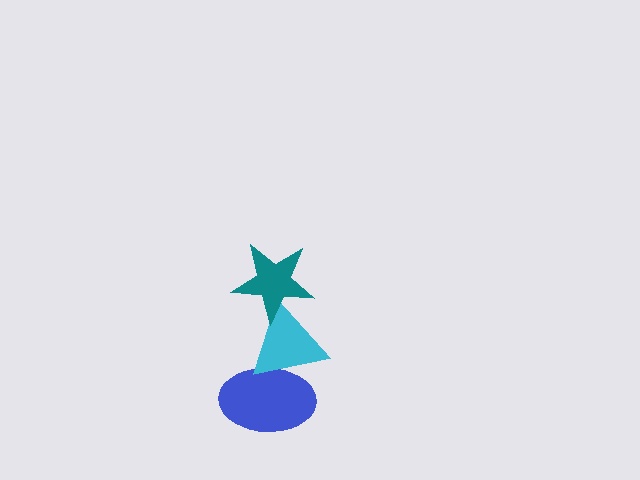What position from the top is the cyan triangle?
The cyan triangle is 2nd from the top.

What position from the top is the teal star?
The teal star is 1st from the top.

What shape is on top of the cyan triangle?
The teal star is on top of the cyan triangle.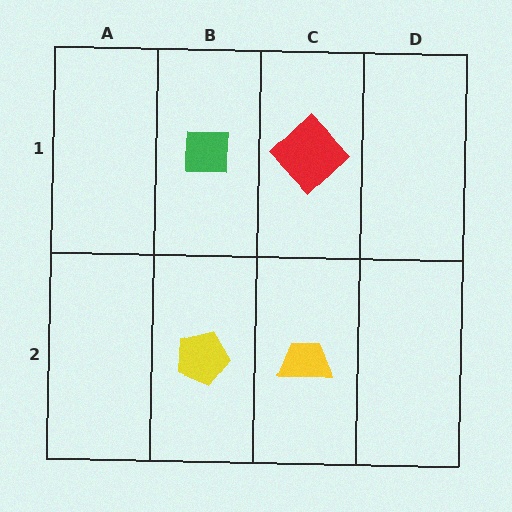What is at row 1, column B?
A green square.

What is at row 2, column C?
A yellow trapezoid.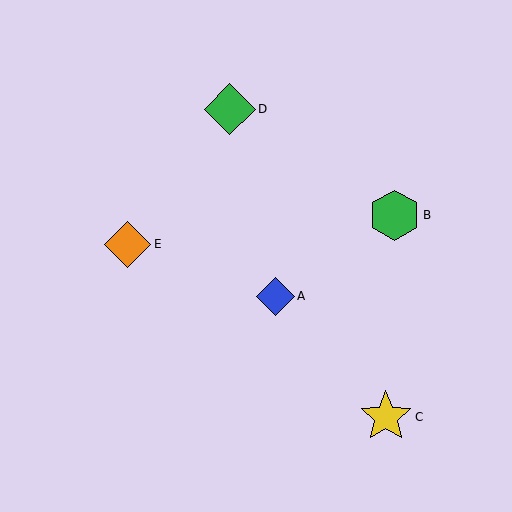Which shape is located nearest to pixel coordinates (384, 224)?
The green hexagon (labeled B) at (394, 215) is nearest to that location.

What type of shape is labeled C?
Shape C is a yellow star.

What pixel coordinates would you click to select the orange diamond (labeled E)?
Click at (128, 244) to select the orange diamond E.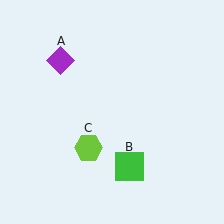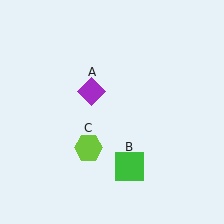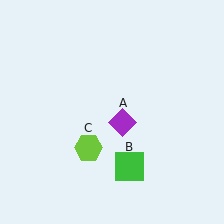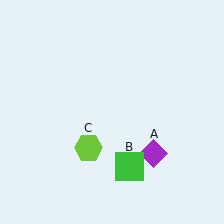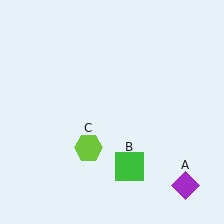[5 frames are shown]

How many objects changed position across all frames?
1 object changed position: purple diamond (object A).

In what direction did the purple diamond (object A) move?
The purple diamond (object A) moved down and to the right.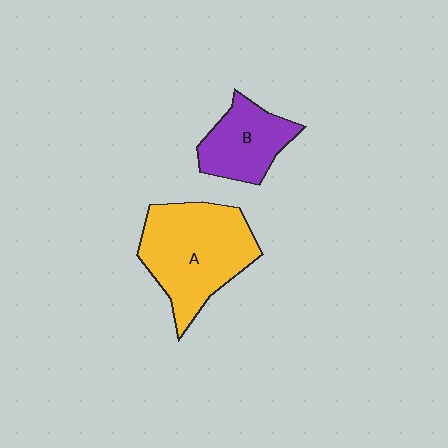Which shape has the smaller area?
Shape B (purple).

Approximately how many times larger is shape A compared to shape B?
Approximately 1.8 times.